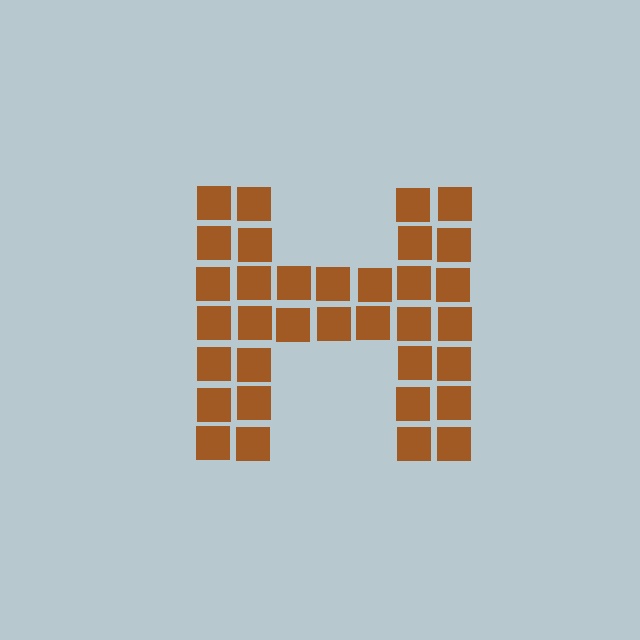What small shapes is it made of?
It is made of small squares.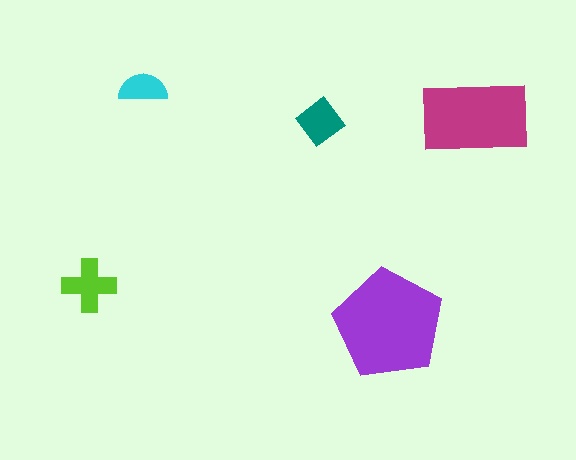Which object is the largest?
The purple pentagon.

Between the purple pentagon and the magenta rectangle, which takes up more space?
The purple pentagon.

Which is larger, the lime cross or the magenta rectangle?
The magenta rectangle.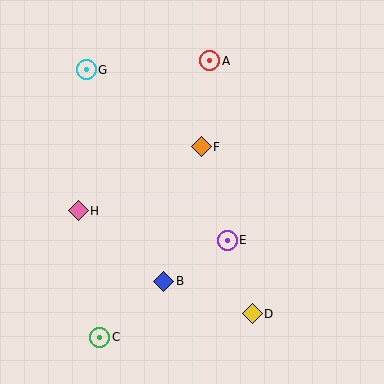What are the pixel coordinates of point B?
Point B is at (164, 281).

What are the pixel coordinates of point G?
Point G is at (86, 70).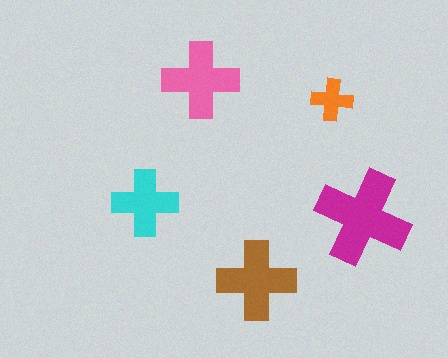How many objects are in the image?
There are 5 objects in the image.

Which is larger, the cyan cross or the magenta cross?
The magenta one.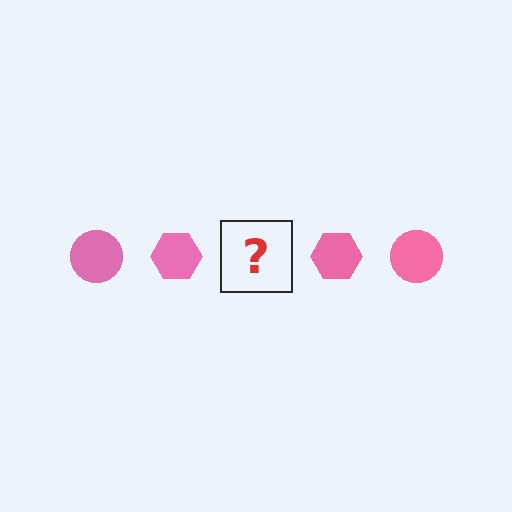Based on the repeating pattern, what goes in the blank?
The blank should be a pink circle.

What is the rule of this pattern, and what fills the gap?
The rule is that the pattern cycles through circle, hexagon shapes in pink. The gap should be filled with a pink circle.